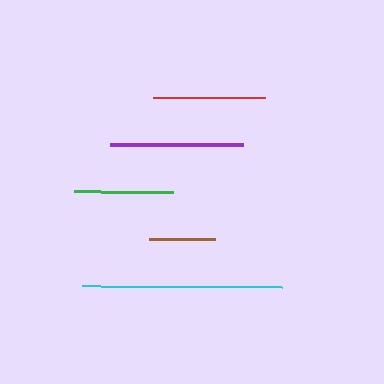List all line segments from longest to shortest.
From longest to shortest: cyan, purple, red, green, brown.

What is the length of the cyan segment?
The cyan segment is approximately 200 pixels long.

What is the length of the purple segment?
The purple segment is approximately 133 pixels long.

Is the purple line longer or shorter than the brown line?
The purple line is longer than the brown line.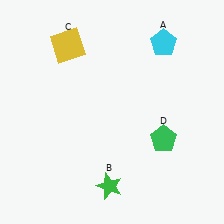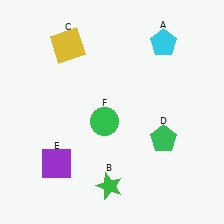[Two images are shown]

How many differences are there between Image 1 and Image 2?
There are 2 differences between the two images.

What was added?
A purple square (E), a green circle (F) were added in Image 2.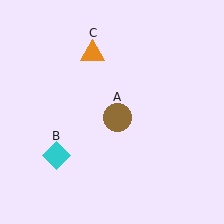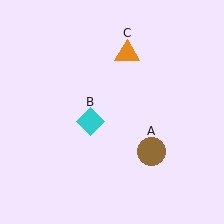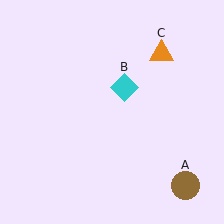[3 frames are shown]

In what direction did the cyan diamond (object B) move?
The cyan diamond (object B) moved up and to the right.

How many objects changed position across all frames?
3 objects changed position: brown circle (object A), cyan diamond (object B), orange triangle (object C).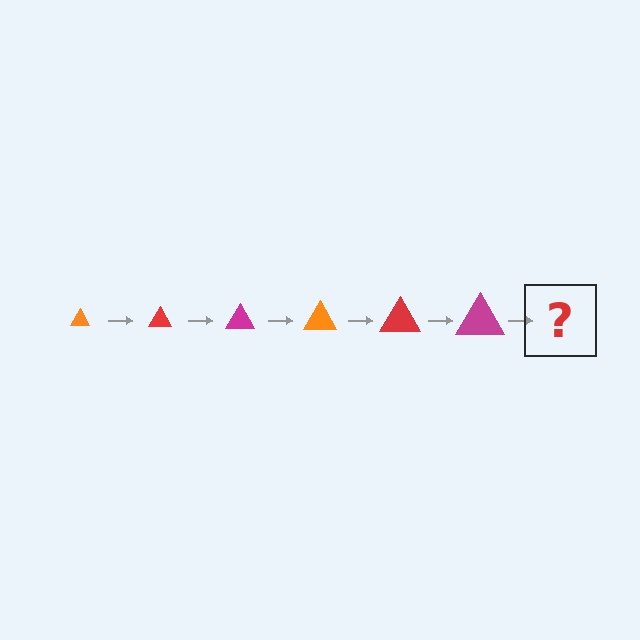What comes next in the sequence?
The next element should be an orange triangle, larger than the previous one.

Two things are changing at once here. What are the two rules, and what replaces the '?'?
The two rules are that the triangle grows larger each step and the color cycles through orange, red, and magenta. The '?' should be an orange triangle, larger than the previous one.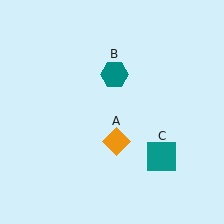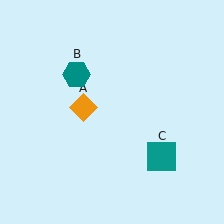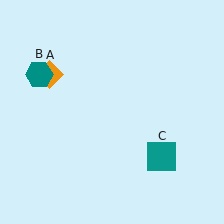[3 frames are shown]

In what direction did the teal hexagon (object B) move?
The teal hexagon (object B) moved left.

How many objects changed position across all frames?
2 objects changed position: orange diamond (object A), teal hexagon (object B).